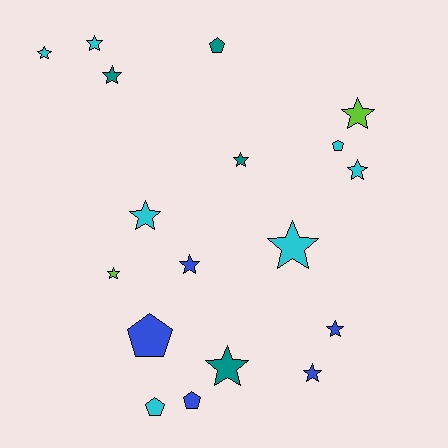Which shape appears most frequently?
Star, with 13 objects.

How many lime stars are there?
There are 2 lime stars.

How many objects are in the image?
There are 18 objects.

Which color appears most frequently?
Cyan, with 7 objects.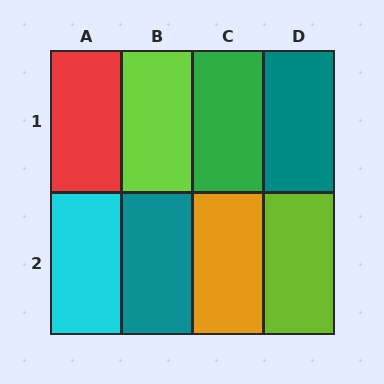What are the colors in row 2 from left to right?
Cyan, teal, orange, lime.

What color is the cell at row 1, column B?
Lime.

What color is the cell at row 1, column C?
Green.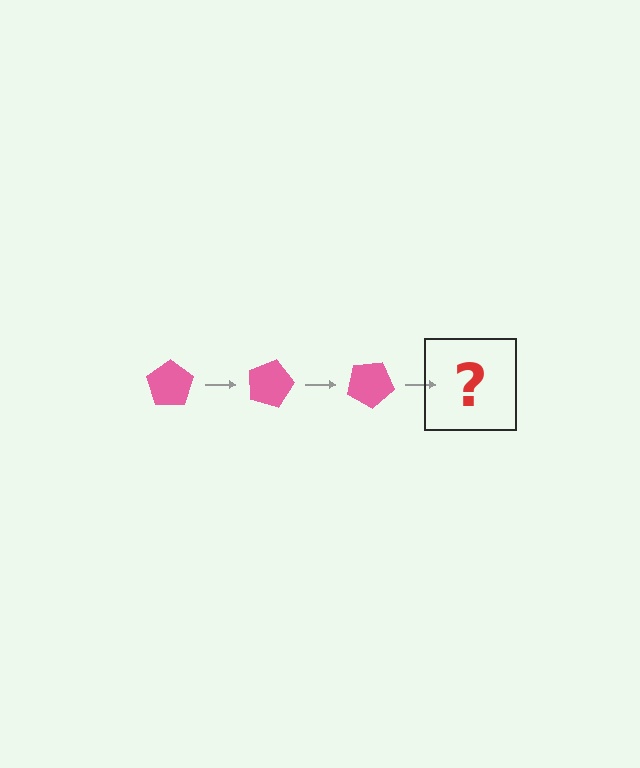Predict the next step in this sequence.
The next step is a pink pentagon rotated 45 degrees.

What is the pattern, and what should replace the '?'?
The pattern is that the pentagon rotates 15 degrees each step. The '?' should be a pink pentagon rotated 45 degrees.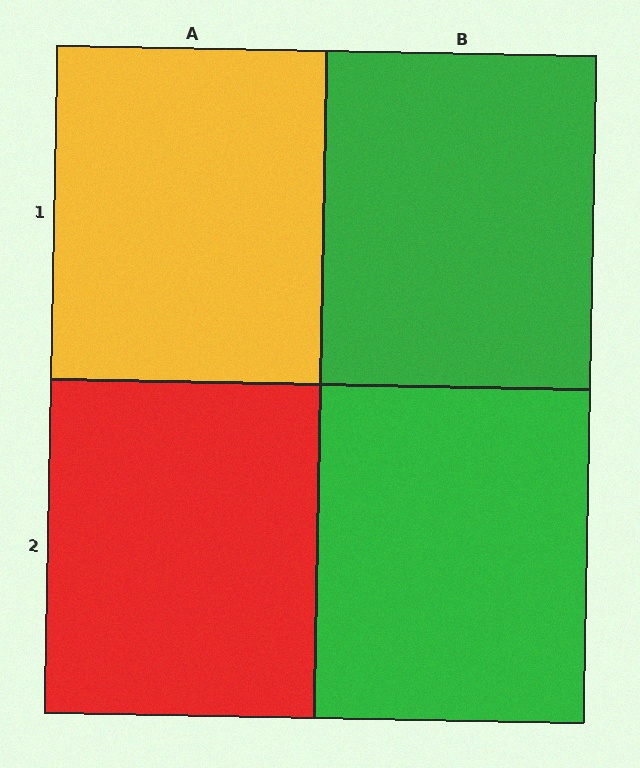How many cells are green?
2 cells are green.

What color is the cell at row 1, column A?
Yellow.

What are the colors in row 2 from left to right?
Red, green.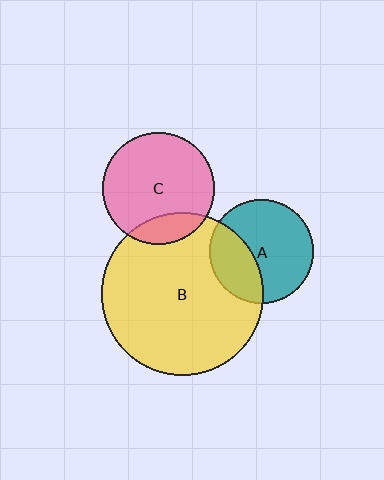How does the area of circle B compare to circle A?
Approximately 2.4 times.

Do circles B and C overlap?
Yes.